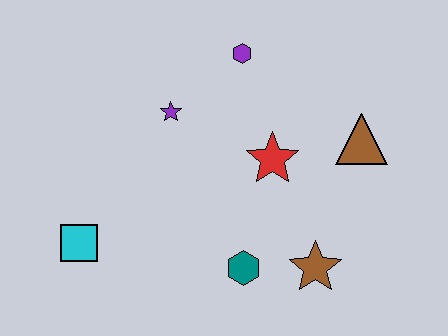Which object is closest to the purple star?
The purple hexagon is closest to the purple star.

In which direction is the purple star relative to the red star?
The purple star is to the left of the red star.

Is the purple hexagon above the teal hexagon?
Yes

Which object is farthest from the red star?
The cyan square is farthest from the red star.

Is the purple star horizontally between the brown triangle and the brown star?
No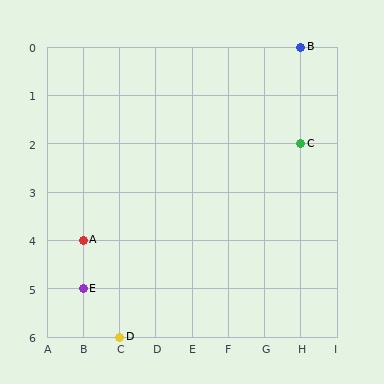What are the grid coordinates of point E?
Point E is at grid coordinates (B, 5).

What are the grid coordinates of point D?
Point D is at grid coordinates (C, 6).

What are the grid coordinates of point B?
Point B is at grid coordinates (H, 0).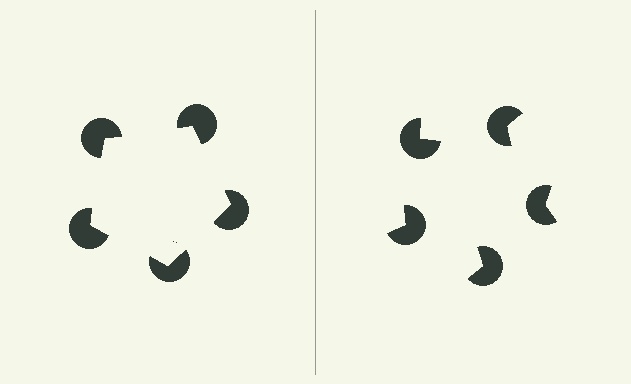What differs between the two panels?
The pac-man discs are positioned identically on both sides; only the wedge orientations differ. On the left they align to a pentagon; on the right they are misaligned.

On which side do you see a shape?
An illusory pentagon appears on the left side. On the right side the wedge cuts are rotated, so no coherent shape forms.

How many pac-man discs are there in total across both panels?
10 — 5 on each side.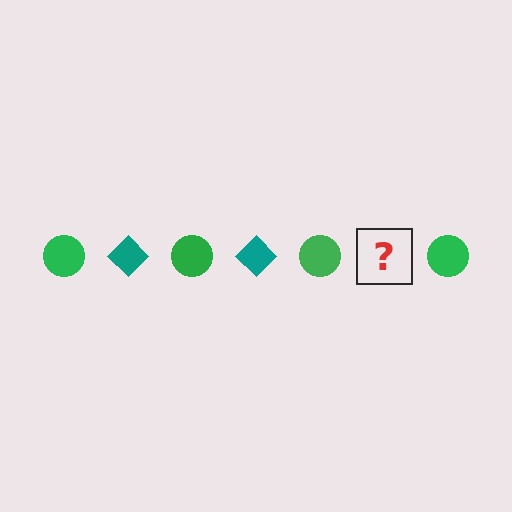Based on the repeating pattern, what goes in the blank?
The blank should be a teal diamond.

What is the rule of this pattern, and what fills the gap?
The rule is that the pattern alternates between green circle and teal diamond. The gap should be filled with a teal diamond.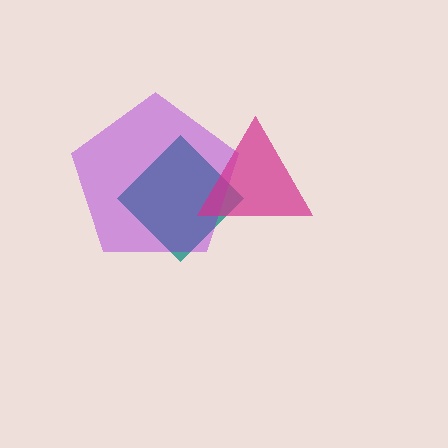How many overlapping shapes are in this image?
There are 3 overlapping shapes in the image.